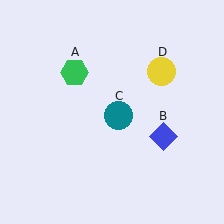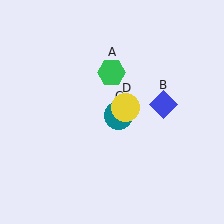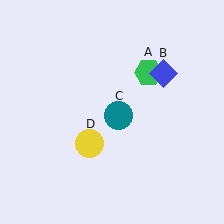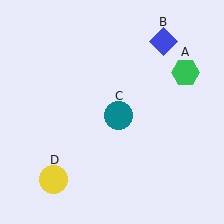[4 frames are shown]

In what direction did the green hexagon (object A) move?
The green hexagon (object A) moved right.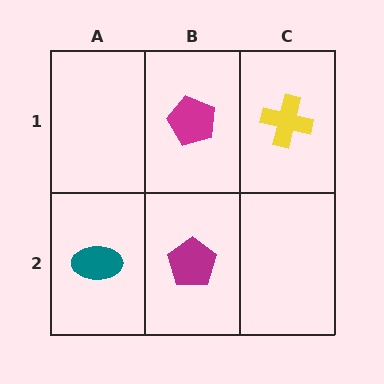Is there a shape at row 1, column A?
No, that cell is empty.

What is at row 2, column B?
A magenta pentagon.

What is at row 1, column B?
A magenta pentagon.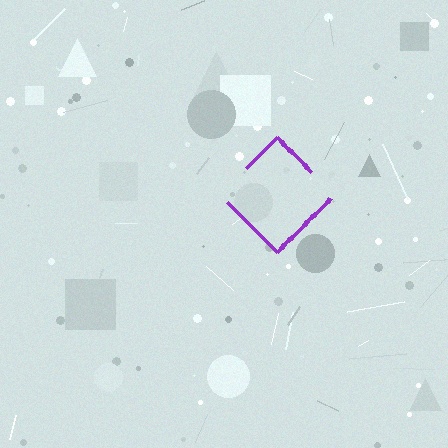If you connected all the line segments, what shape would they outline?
They would outline a diamond.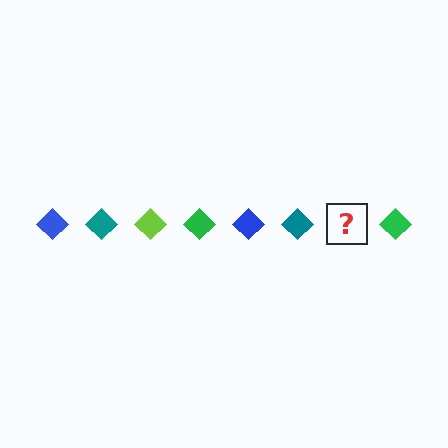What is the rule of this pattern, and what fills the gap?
The rule is that the pattern cycles through blue, teal, lime, green diamonds. The gap should be filled with a lime diamond.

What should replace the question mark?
The question mark should be replaced with a lime diamond.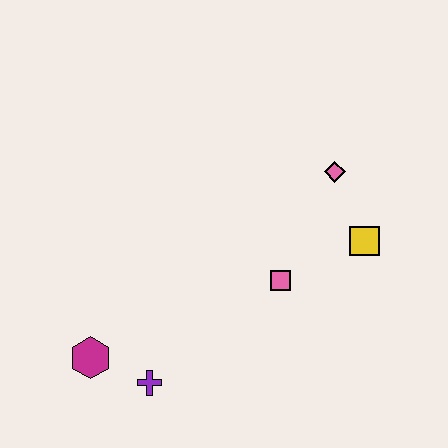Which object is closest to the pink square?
The yellow square is closest to the pink square.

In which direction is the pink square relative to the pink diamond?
The pink square is below the pink diamond.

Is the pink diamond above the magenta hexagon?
Yes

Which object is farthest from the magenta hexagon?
The pink diamond is farthest from the magenta hexagon.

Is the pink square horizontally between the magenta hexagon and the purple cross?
No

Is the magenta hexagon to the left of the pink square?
Yes